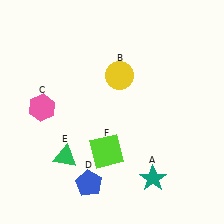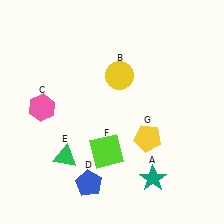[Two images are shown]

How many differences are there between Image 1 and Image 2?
There is 1 difference between the two images.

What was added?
A yellow pentagon (G) was added in Image 2.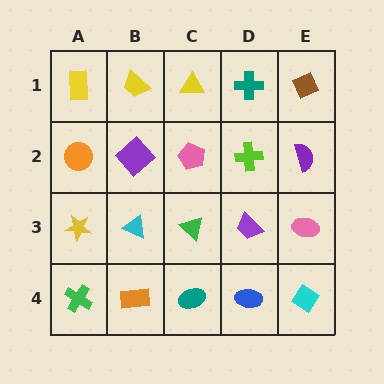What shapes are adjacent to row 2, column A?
A yellow rectangle (row 1, column A), a yellow star (row 3, column A), a purple diamond (row 2, column B).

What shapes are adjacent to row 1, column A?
An orange circle (row 2, column A), a yellow trapezoid (row 1, column B).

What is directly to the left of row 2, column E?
A lime cross.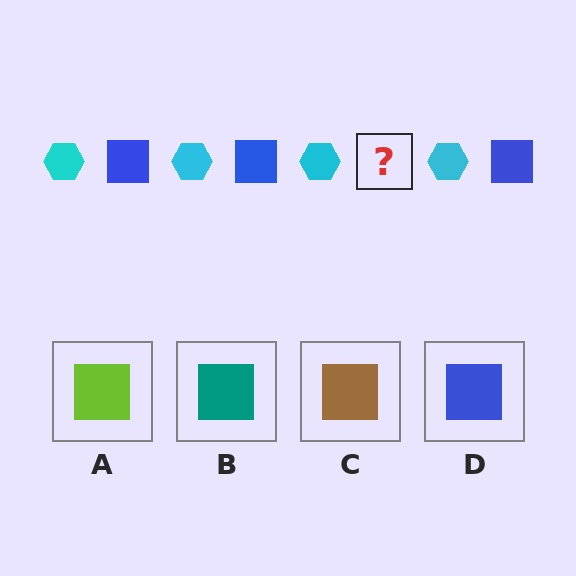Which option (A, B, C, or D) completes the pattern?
D.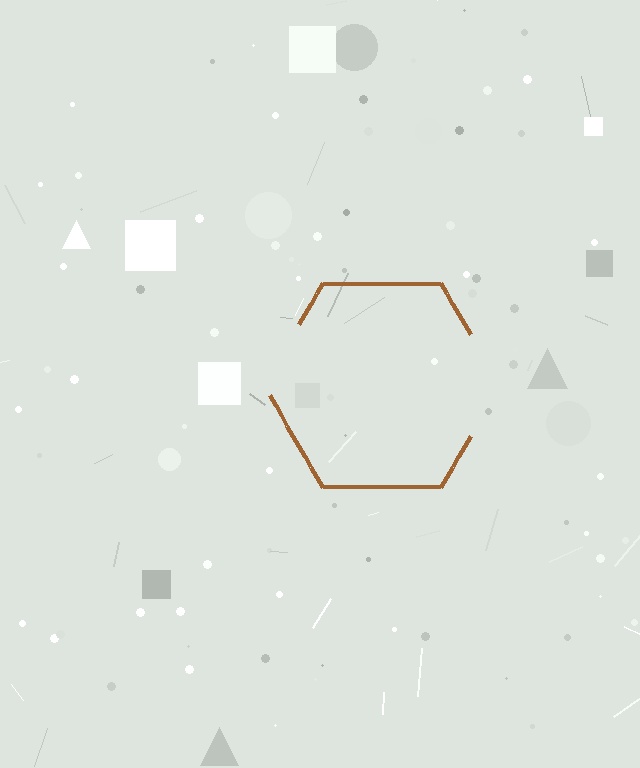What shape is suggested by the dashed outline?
The dashed outline suggests a hexagon.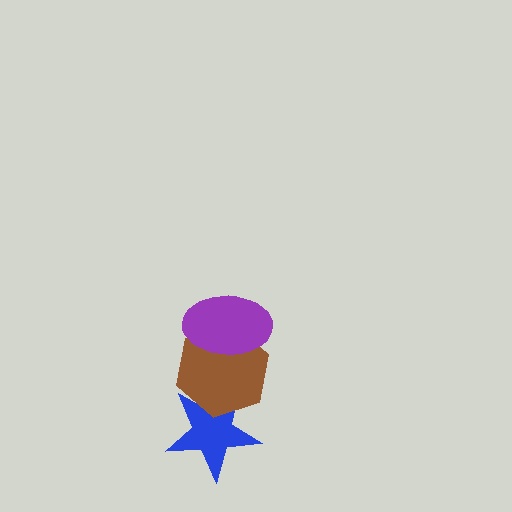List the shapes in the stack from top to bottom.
From top to bottom: the purple ellipse, the brown hexagon, the blue star.